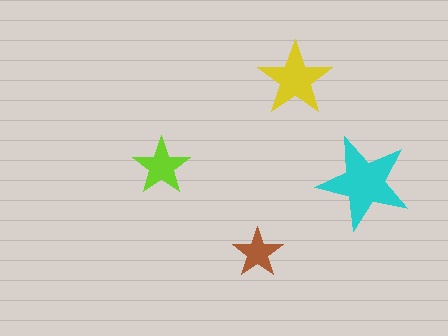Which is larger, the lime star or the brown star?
The lime one.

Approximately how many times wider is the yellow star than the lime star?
About 1.5 times wider.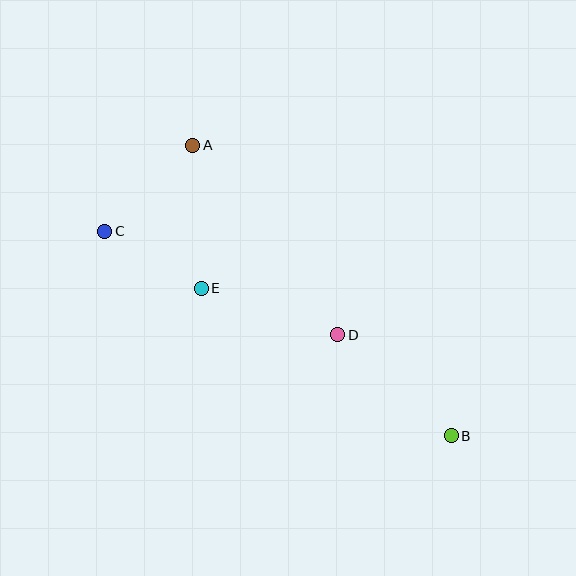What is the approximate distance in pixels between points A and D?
The distance between A and D is approximately 239 pixels.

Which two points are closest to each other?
Points C and E are closest to each other.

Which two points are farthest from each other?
Points B and C are farthest from each other.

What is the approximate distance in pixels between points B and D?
The distance between B and D is approximately 152 pixels.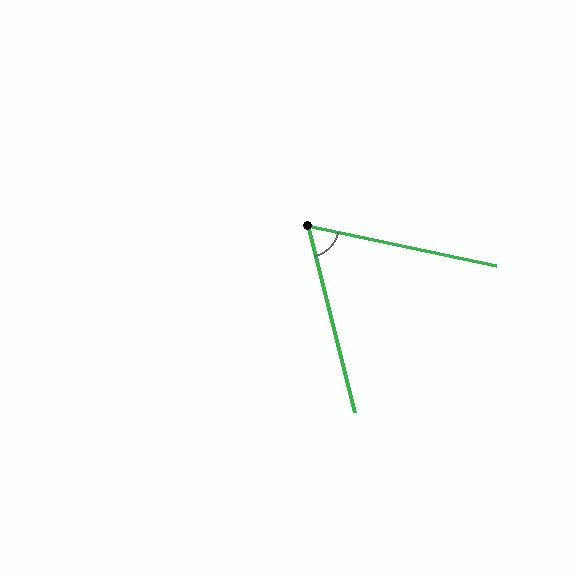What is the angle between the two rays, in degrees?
Approximately 64 degrees.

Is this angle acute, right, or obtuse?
It is acute.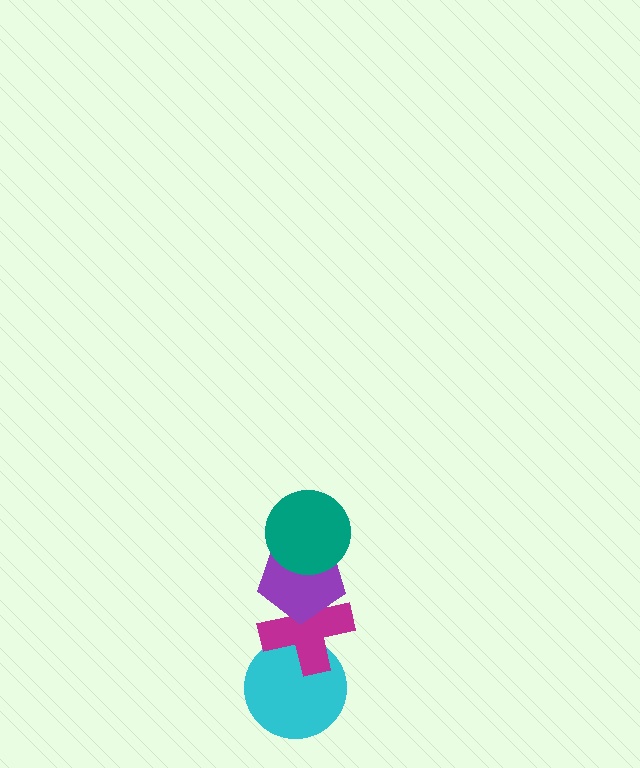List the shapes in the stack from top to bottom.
From top to bottom: the teal circle, the purple pentagon, the magenta cross, the cyan circle.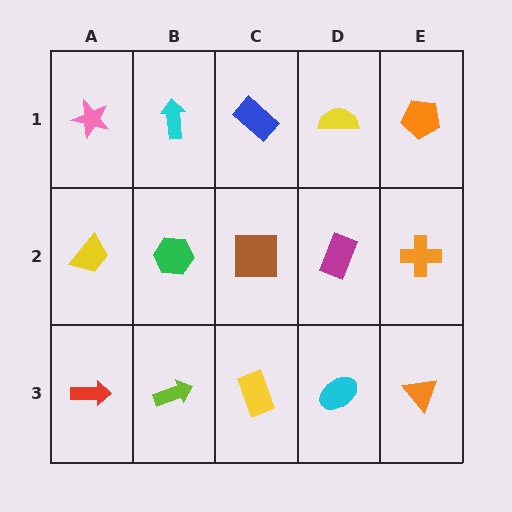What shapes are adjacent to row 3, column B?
A green hexagon (row 2, column B), a red arrow (row 3, column A), a yellow rectangle (row 3, column C).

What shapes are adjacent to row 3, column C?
A brown square (row 2, column C), a lime arrow (row 3, column B), a cyan ellipse (row 3, column D).